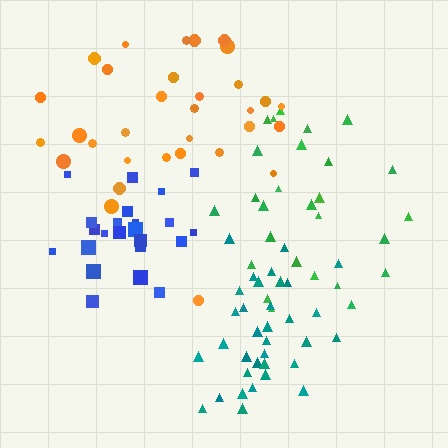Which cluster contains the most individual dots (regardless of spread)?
Teal (34).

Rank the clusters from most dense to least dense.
teal, blue, green, orange.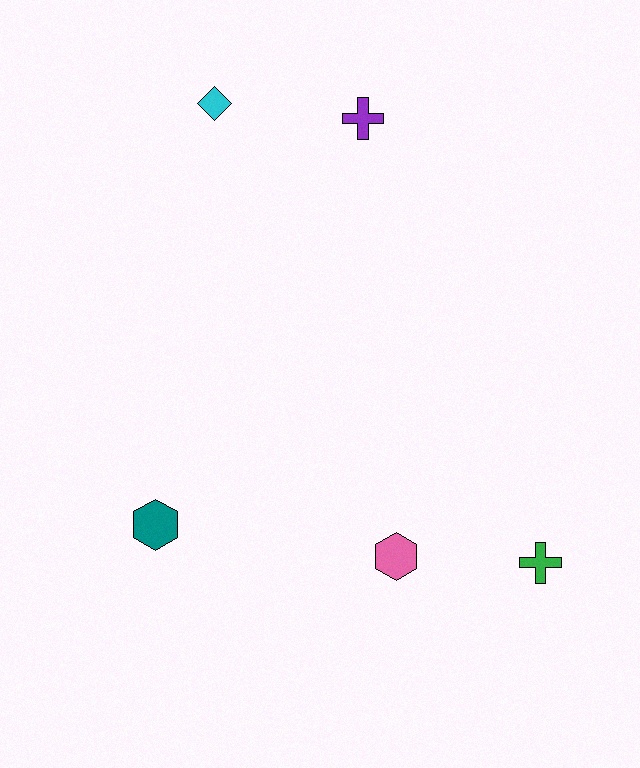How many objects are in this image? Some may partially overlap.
There are 5 objects.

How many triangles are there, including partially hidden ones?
There are no triangles.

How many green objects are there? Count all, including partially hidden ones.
There is 1 green object.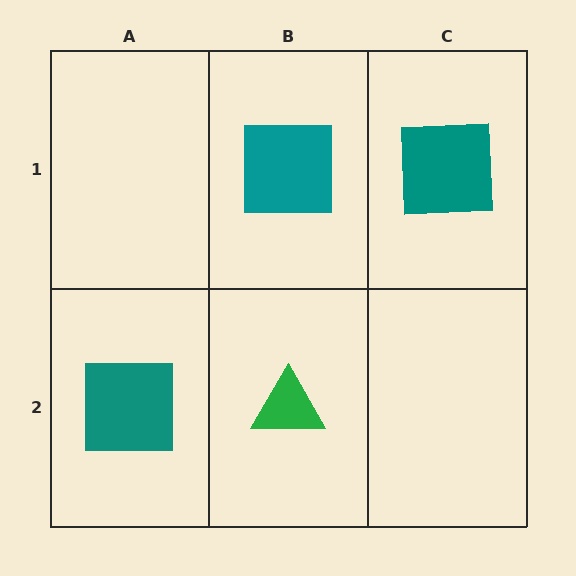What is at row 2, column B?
A green triangle.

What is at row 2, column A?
A teal square.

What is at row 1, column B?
A teal square.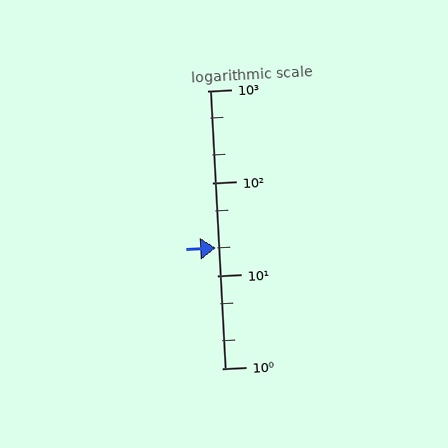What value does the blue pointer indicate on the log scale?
The pointer indicates approximately 20.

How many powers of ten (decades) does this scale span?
The scale spans 3 decades, from 1 to 1000.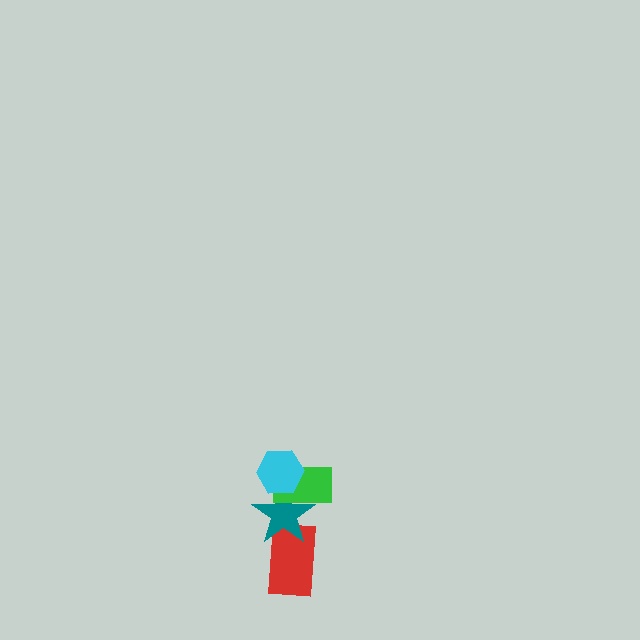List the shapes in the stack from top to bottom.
From top to bottom: the cyan hexagon, the green rectangle, the teal star, the red rectangle.